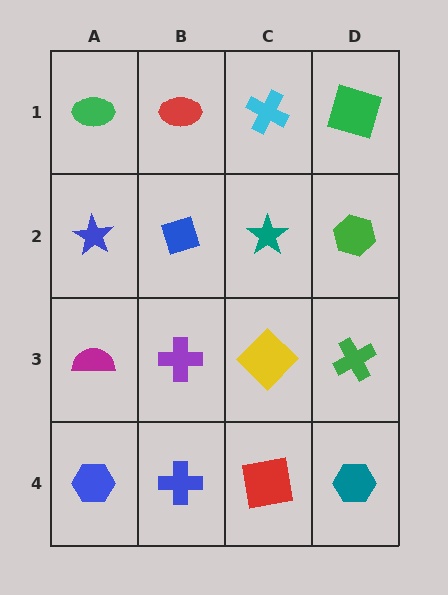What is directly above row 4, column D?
A green cross.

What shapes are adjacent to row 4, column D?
A green cross (row 3, column D), a red square (row 4, column C).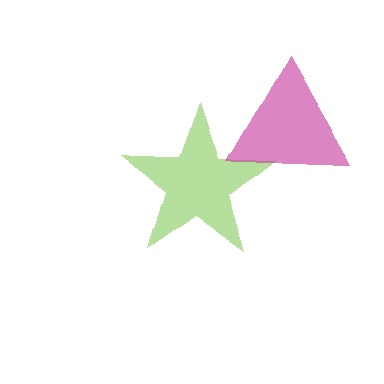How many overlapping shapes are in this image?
There are 2 overlapping shapes in the image.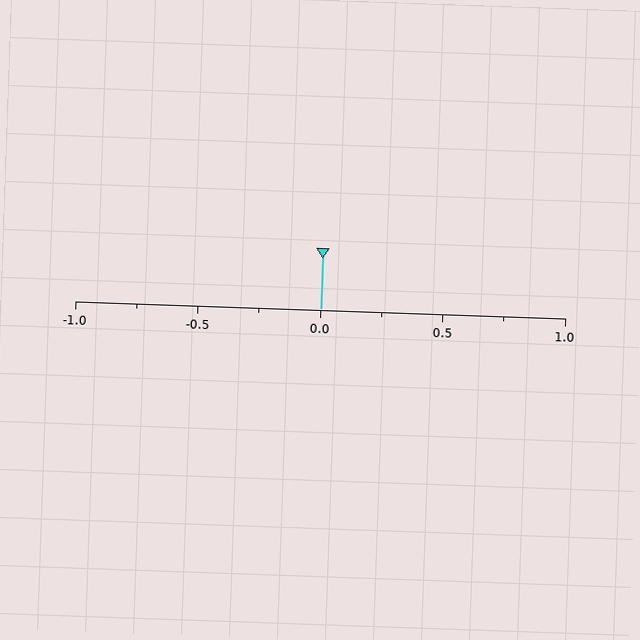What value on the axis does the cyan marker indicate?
The marker indicates approximately 0.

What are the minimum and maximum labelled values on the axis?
The axis runs from -1.0 to 1.0.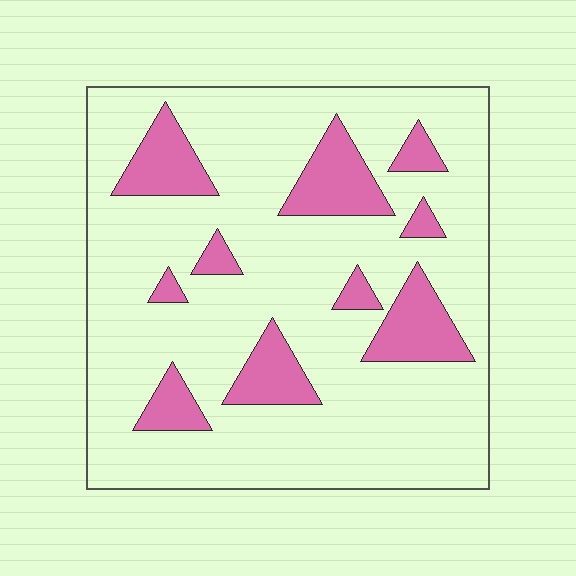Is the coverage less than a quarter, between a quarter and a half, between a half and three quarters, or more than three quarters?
Less than a quarter.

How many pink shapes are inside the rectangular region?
10.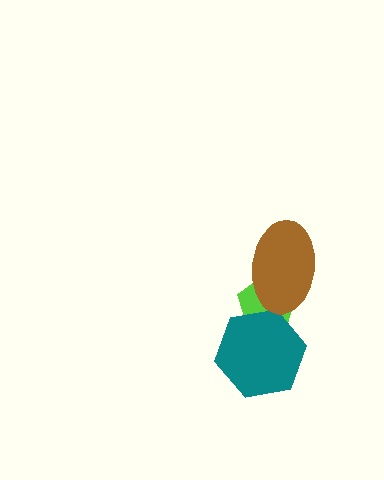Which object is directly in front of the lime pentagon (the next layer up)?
The teal hexagon is directly in front of the lime pentagon.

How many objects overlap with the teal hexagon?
1 object overlaps with the teal hexagon.